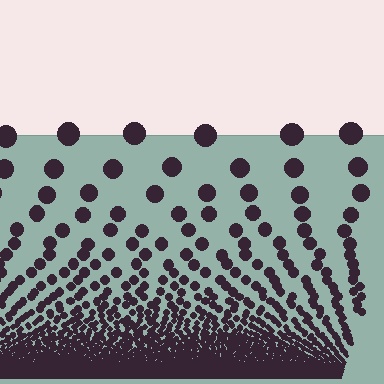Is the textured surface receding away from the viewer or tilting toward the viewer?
The surface appears to tilt toward the viewer. Texture elements get larger and sparser toward the top.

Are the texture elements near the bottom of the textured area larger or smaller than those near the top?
Smaller. The gradient is inverted — elements near the bottom are smaller and denser.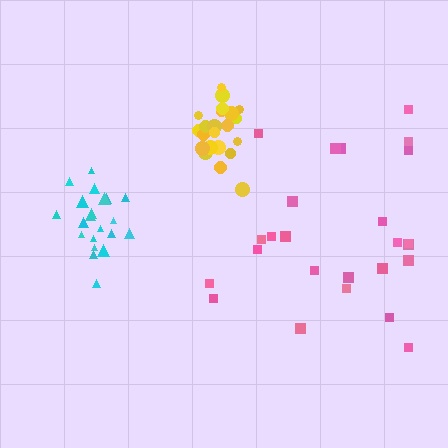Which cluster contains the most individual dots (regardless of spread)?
Pink (25).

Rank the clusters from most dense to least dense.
yellow, cyan, pink.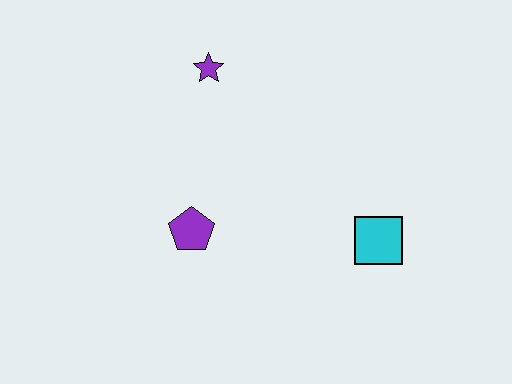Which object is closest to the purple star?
The purple pentagon is closest to the purple star.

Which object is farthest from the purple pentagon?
The cyan square is farthest from the purple pentagon.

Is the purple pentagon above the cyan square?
Yes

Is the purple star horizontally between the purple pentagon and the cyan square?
Yes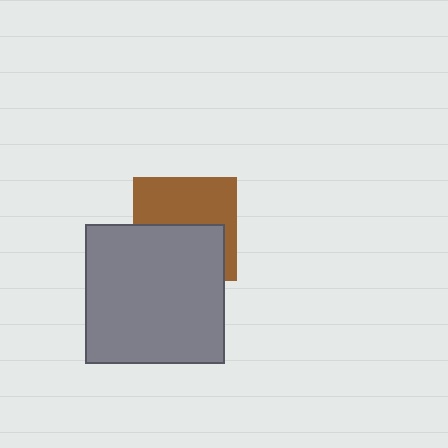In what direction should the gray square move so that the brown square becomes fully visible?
The gray square should move down. That is the shortest direction to clear the overlap and leave the brown square fully visible.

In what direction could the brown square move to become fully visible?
The brown square could move up. That would shift it out from behind the gray square entirely.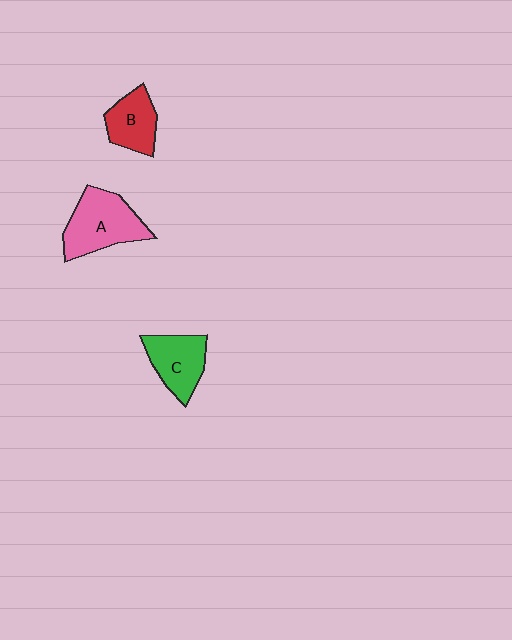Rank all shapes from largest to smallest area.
From largest to smallest: A (pink), C (green), B (red).